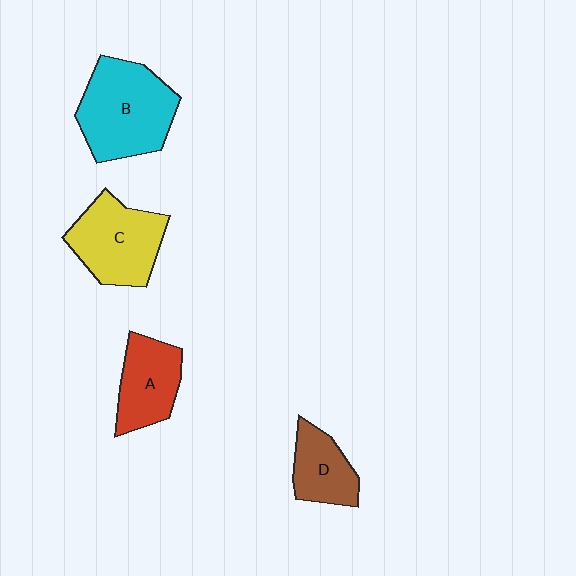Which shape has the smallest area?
Shape D (brown).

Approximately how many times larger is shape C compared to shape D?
Approximately 1.6 times.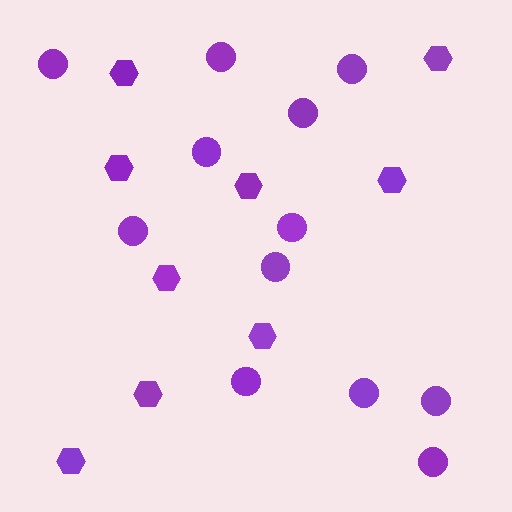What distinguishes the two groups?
There are 2 groups: one group of hexagons (9) and one group of circles (12).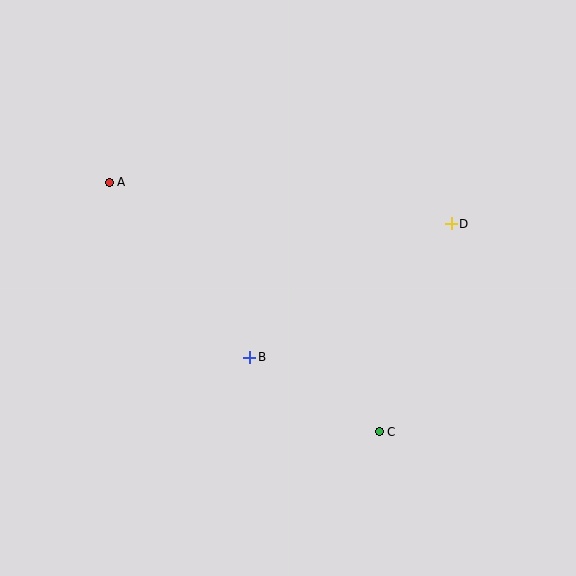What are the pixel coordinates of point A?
Point A is at (109, 182).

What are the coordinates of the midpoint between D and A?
The midpoint between D and A is at (280, 203).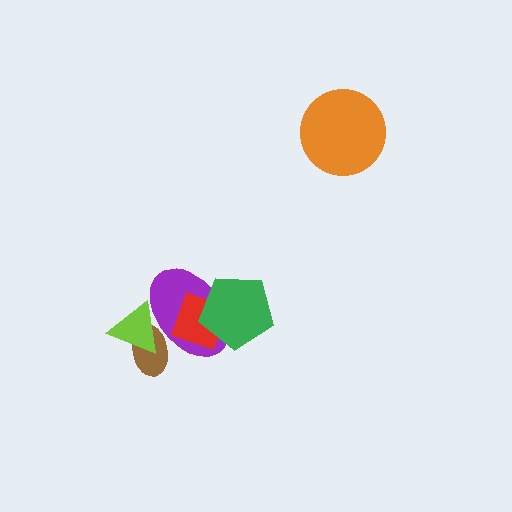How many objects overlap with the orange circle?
0 objects overlap with the orange circle.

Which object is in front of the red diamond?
The green pentagon is in front of the red diamond.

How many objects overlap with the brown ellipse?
2 objects overlap with the brown ellipse.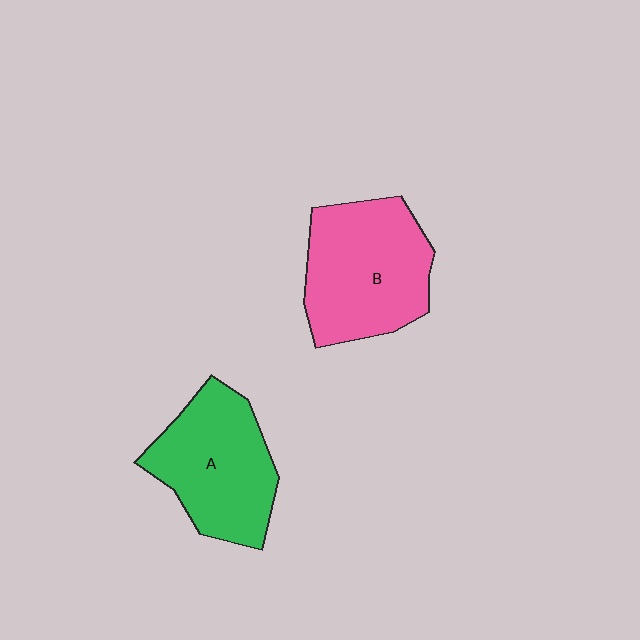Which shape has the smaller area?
Shape A (green).